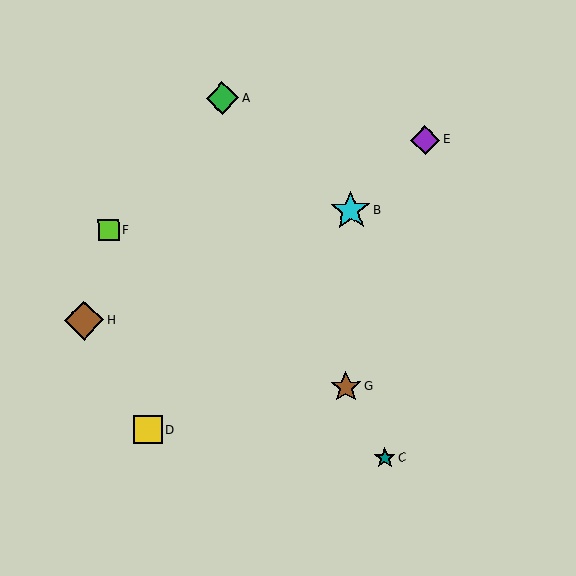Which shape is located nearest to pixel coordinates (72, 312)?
The brown diamond (labeled H) at (84, 320) is nearest to that location.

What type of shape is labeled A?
Shape A is a green diamond.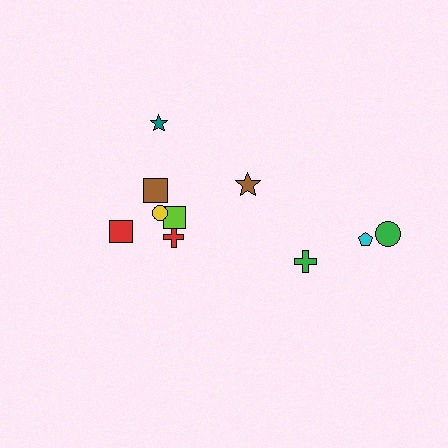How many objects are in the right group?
There are 4 objects.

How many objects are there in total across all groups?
There are 10 objects.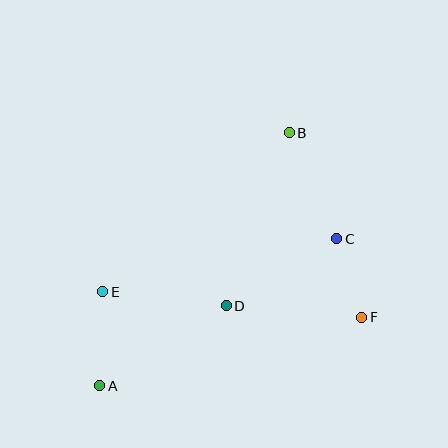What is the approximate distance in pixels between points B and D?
The distance between B and D is approximately 184 pixels.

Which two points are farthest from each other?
Points A and B are farthest from each other.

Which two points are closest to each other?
Points C and F are closest to each other.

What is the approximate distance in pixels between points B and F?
The distance between B and F is approximately 198 pixels.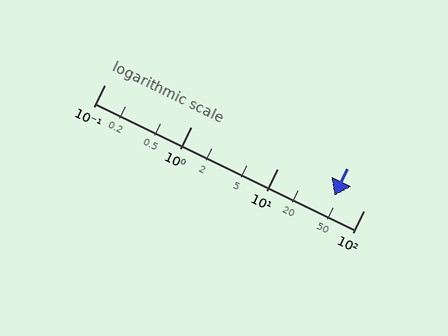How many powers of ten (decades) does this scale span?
The scale spans 3 decades, from 0.1 to 100.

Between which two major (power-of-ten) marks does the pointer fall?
The pointer is between 10 and 100.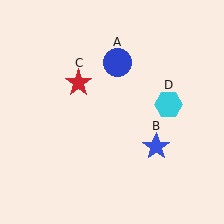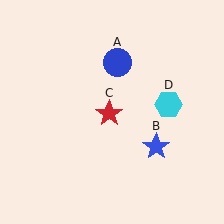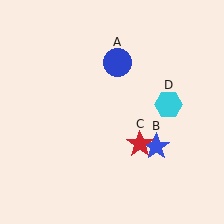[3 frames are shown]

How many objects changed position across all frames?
1 object changed position: red star (object C).